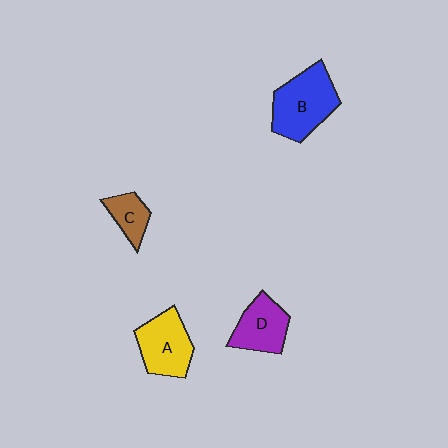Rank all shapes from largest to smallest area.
From largest to smallest: B (blue), A (yellow), D (purple), C (brown).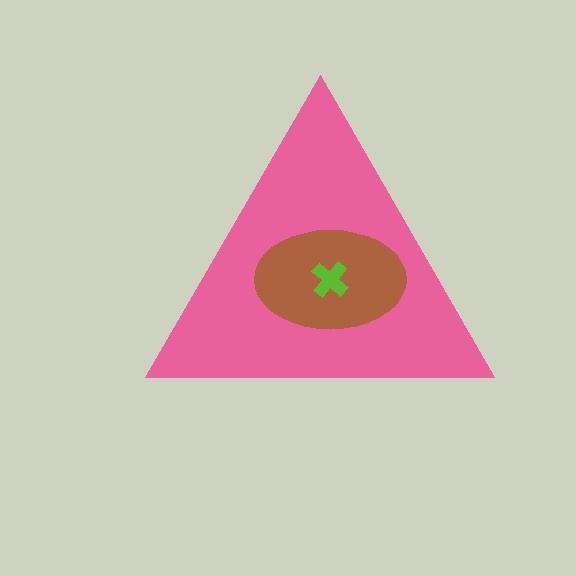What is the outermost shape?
The pink triangle.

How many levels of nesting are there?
3.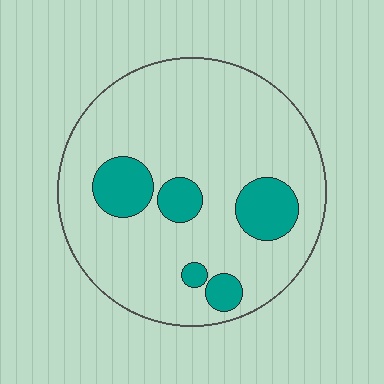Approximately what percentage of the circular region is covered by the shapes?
Approximately 15%.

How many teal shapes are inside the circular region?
5.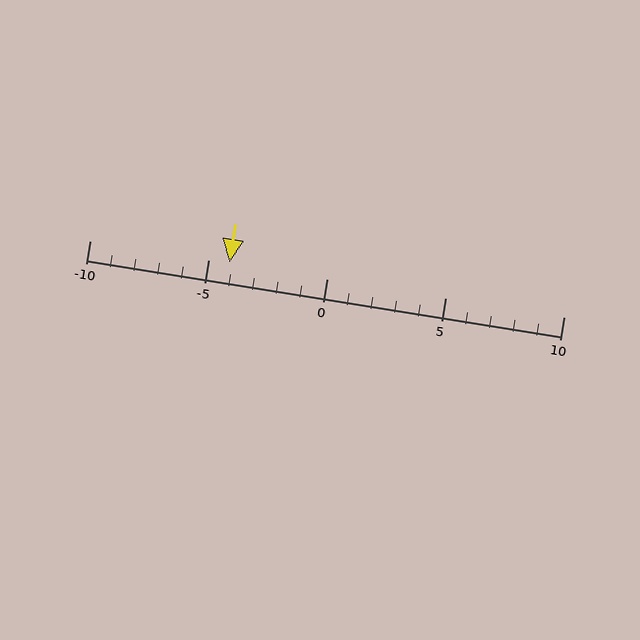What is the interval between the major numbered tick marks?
The major tick marks are spaced 5 units apart.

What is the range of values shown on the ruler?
The ruler shows values from -10 to 10.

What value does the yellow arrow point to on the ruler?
The yellow arrow points to approximately -4.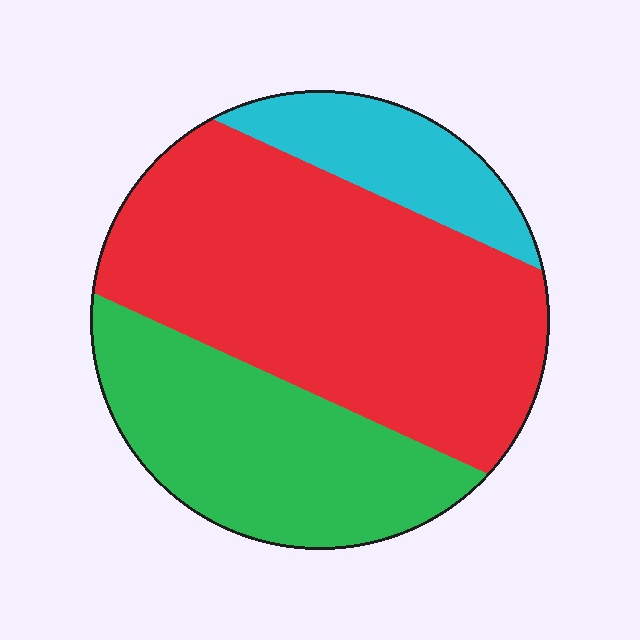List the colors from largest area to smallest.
From largest to smallest: red, green, cyan.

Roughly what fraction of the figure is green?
Green takes up about one third (1/3) of the figure.